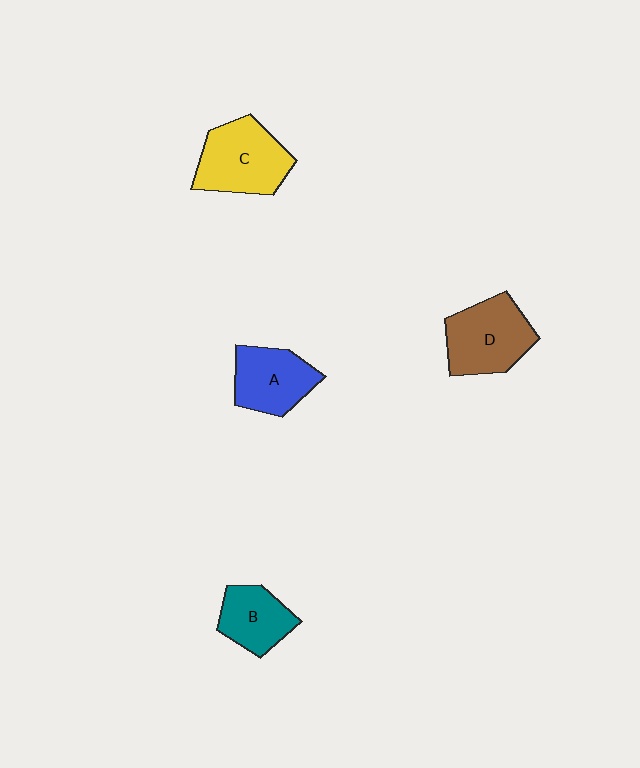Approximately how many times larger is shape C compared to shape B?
Approximately 1.5 times.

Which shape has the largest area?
Shape C (yellow).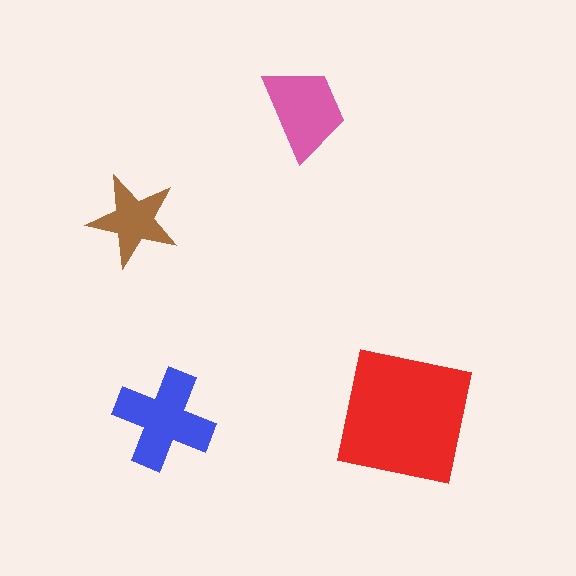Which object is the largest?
The red square.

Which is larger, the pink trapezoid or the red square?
The red square.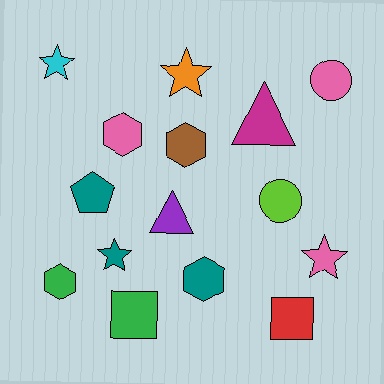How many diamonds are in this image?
There are no diamonds.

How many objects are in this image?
There are 15 objects.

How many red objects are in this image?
There is 1 red object.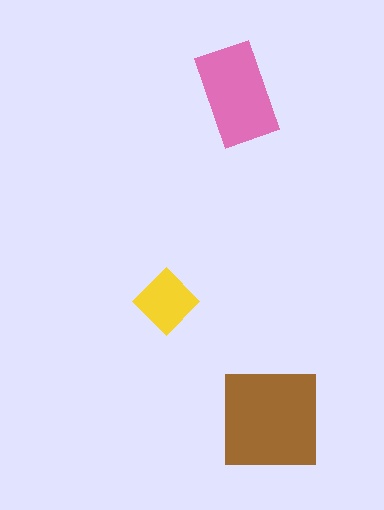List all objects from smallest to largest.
The yellow diamond, the pink rectangle, the brown square.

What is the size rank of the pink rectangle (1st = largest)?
2nd.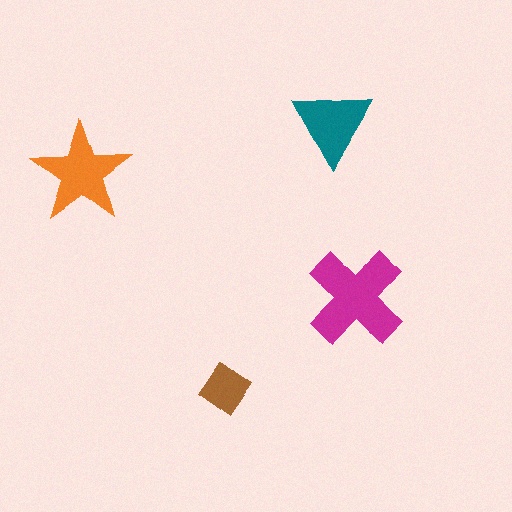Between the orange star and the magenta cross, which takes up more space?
The magenta cross.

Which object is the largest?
The magenta cross.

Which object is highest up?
The teal triangle is topmost.